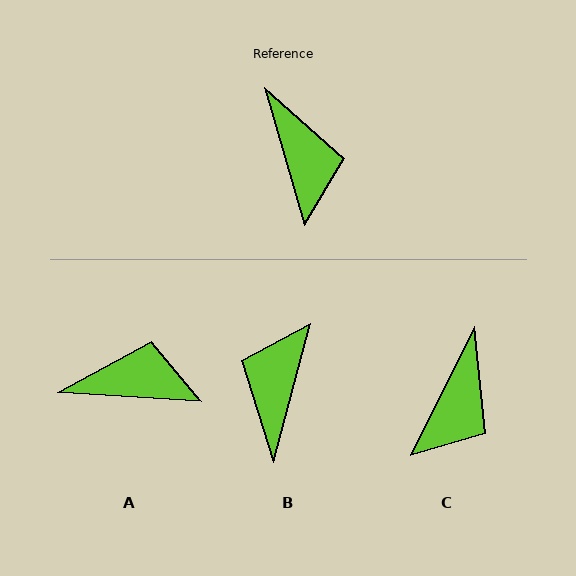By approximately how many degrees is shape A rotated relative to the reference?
Approximately 70 degrees counter-clockwise.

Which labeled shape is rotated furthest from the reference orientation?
B, about 149 degrees away.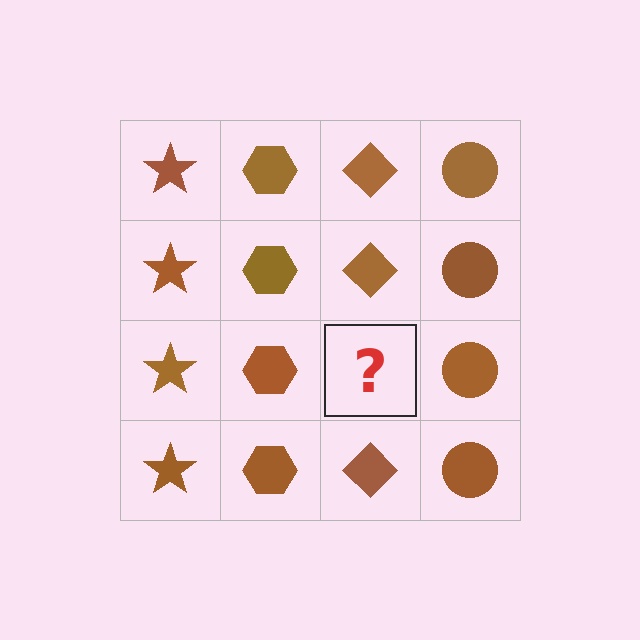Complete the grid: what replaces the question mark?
The question mark should be replaced with a brown diamond.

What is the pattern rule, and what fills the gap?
The rule is that each column has a consistent shape. The gap should be filled with a brown diamond.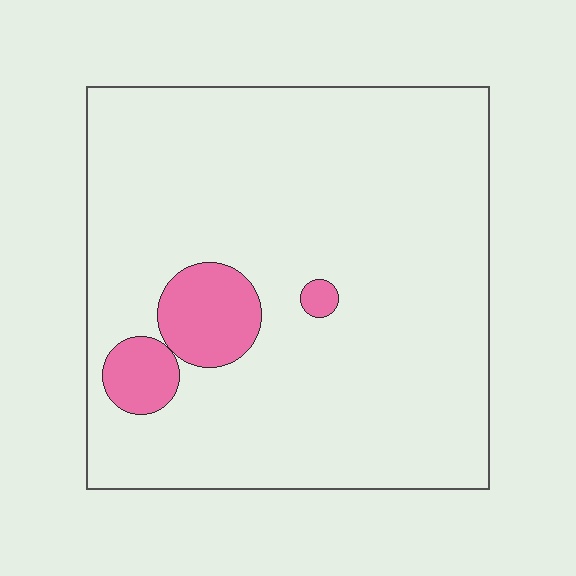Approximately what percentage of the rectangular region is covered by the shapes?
Approximately 10%.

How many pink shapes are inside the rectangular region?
3.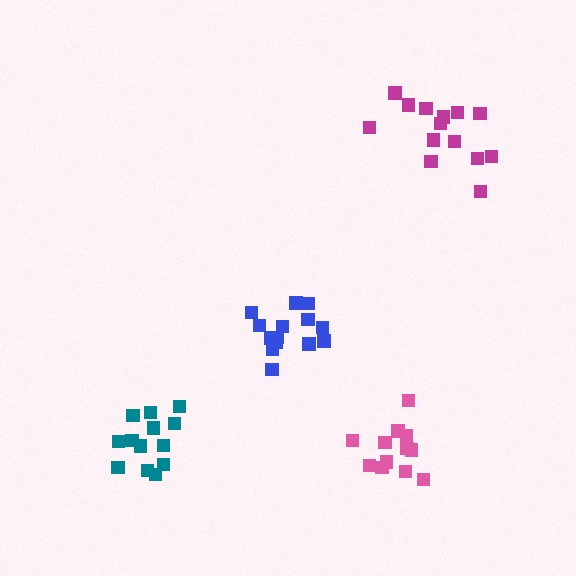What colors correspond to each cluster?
The clusters are colored: blue, teal, magenta, pink.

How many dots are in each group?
Group 1: 14 dots, Group 2: 13 dots, Group 3: 14 dots, Group 4: 12 dots (53 total).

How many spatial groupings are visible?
There are 4 spatial groupings.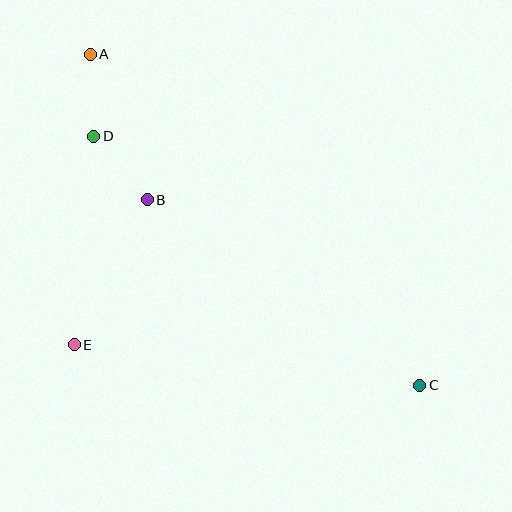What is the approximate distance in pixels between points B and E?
The distance between B and E is approximately 162 pixels.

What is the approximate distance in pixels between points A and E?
The distance between A and E is approximately 291 pixels.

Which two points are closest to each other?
Points A and D are closest to each other.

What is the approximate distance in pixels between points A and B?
The distance between A and B is approximately 156 pixels.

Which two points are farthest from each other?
Points A and C are farthest from each other.